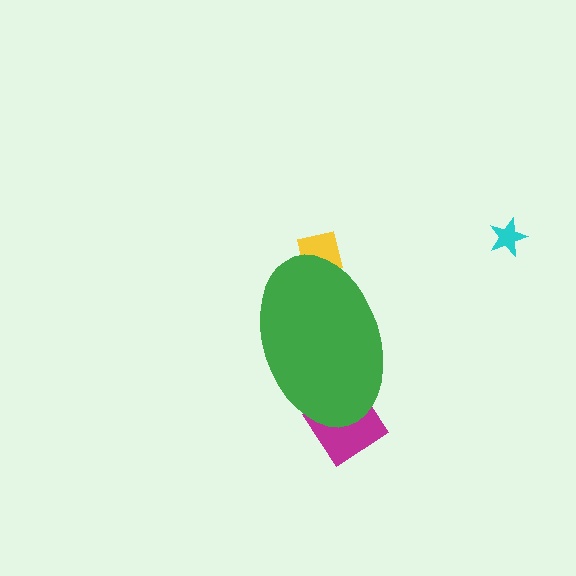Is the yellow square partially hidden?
Yes, the yellow square is partially hidden behind the green ellipse.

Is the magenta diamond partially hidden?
Yes, the magenta diamond is partially hidden behind the green ellipse.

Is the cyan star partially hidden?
No, the cyan star is fully visible.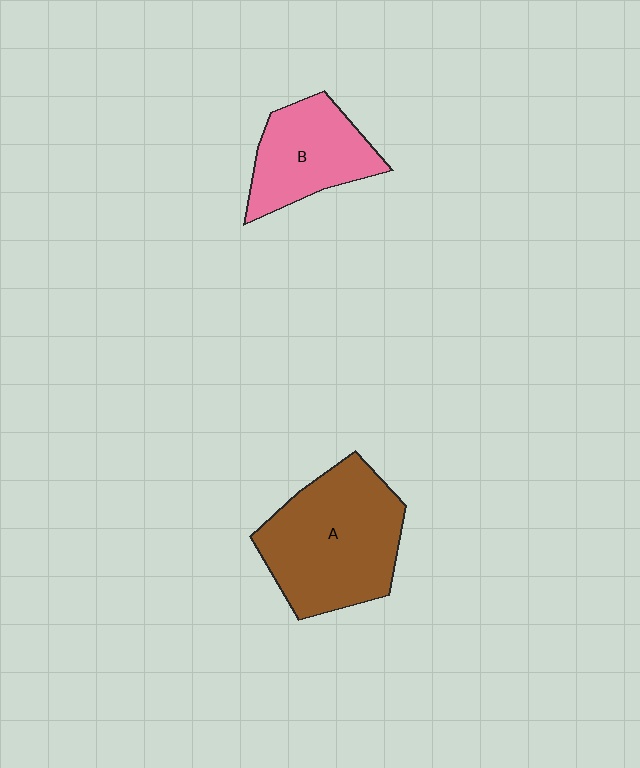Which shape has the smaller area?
Shape B (pink).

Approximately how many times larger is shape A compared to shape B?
Approximately 1.6 times.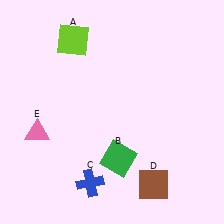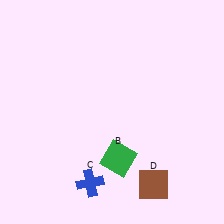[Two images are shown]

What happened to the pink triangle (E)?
The pink triangle (E) was removed in Image 2. It was in the bottom-left area of Image 1.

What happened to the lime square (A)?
The lime square (A) was removed in Image 2. It was in the top-left area of Image 1.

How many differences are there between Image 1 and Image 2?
There are 2 differences between the two images.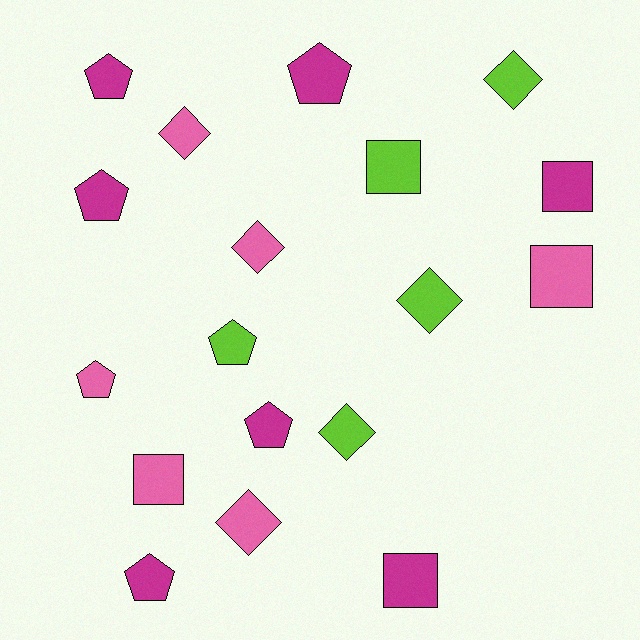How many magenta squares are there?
There are 2 magenta squares.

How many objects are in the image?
There are 18 objects.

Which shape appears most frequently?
Pentagon, with 7 objects.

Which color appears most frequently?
Magenta, with 7 objects.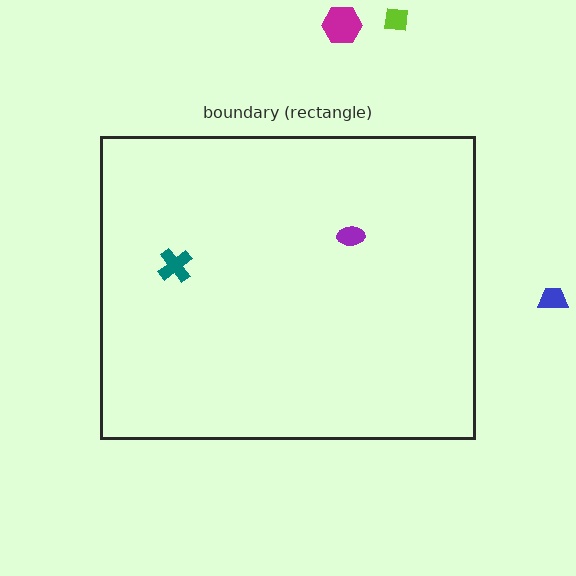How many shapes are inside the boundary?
2 inside, 3 outside.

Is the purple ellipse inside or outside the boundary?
Inside.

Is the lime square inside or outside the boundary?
Outside.